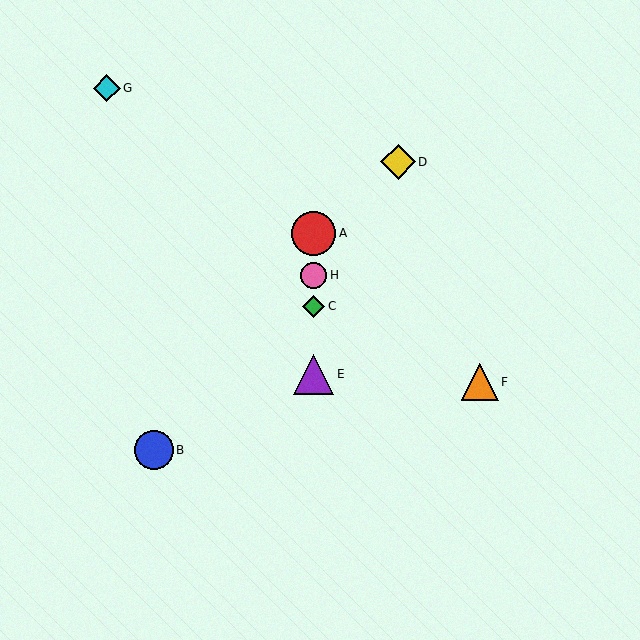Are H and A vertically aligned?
Yes, both are at x≈314.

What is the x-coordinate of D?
Object D is at x≈398.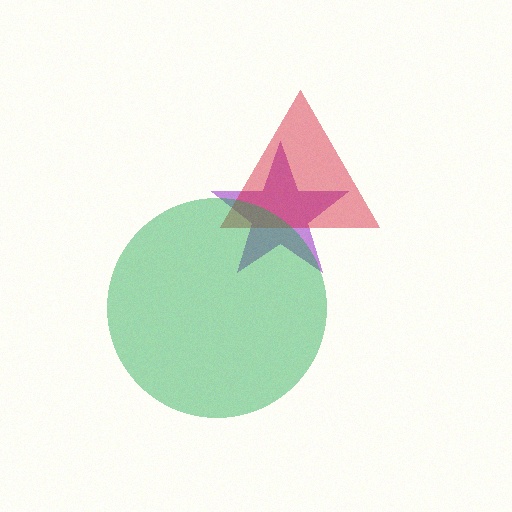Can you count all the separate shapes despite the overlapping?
Yes, there are 3 separate shapes.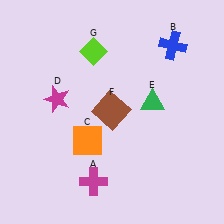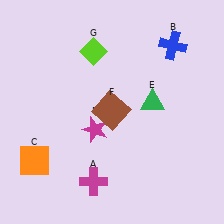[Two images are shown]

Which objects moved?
The objects that moved are: the orange square (C), the magenta star (D).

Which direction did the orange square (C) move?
The orange square (C) moved left.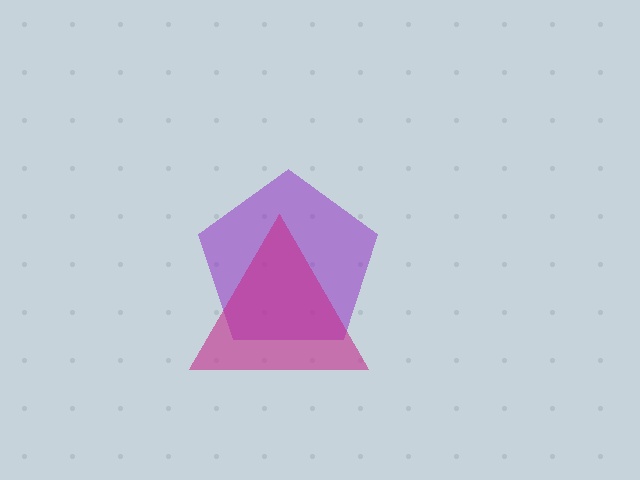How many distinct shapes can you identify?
There are 2 distinct shapes: a purple pentagon, a magenta triangle.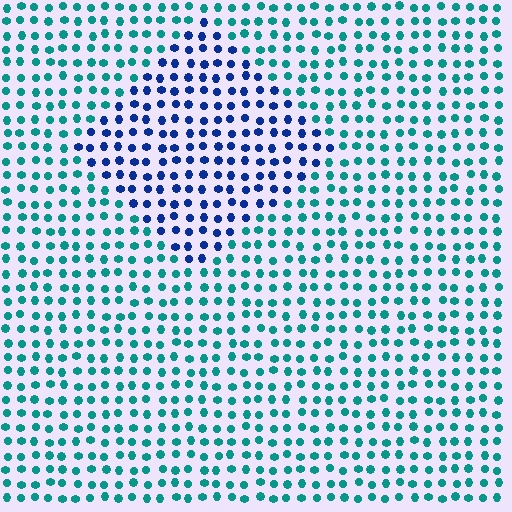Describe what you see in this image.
The image is filled with small teal elements in a uniform arrangement. A diamond-shaped region is visible where the elements are tinted to a slightly different hue, forming a subtle color boundary.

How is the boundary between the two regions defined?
The boundary is defined purely by a slight shift in hue (about 50 degrees). Spacing, size, and orientation are identical on both sides.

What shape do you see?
I see a diamond.